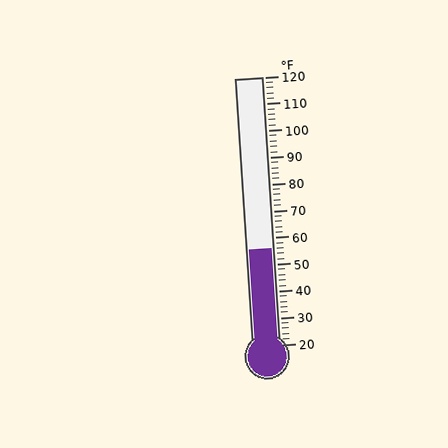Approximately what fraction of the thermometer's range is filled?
The thermometer is filled to approximately 35% of its range.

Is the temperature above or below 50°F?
The temperature is above 50°F.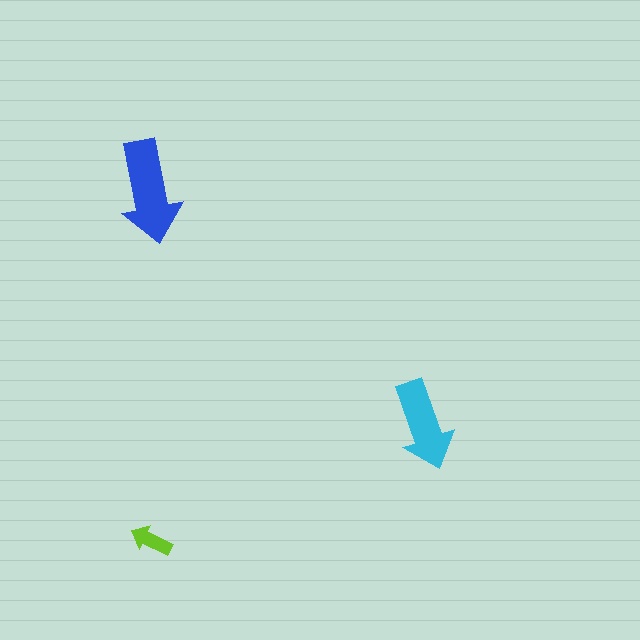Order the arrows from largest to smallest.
the blue one, the cyan one, the lime one.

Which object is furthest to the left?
The blue arrow is leftmost.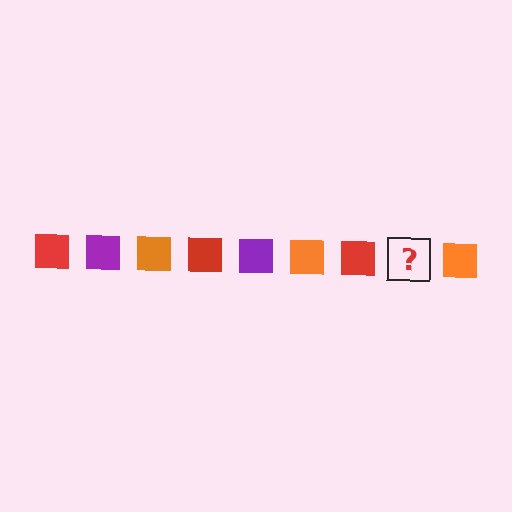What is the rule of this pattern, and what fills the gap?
The rule is that the pattern cycles through red, purple, orange squares. The gap should be filled with a purple square.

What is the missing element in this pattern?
The missing element is a purple square.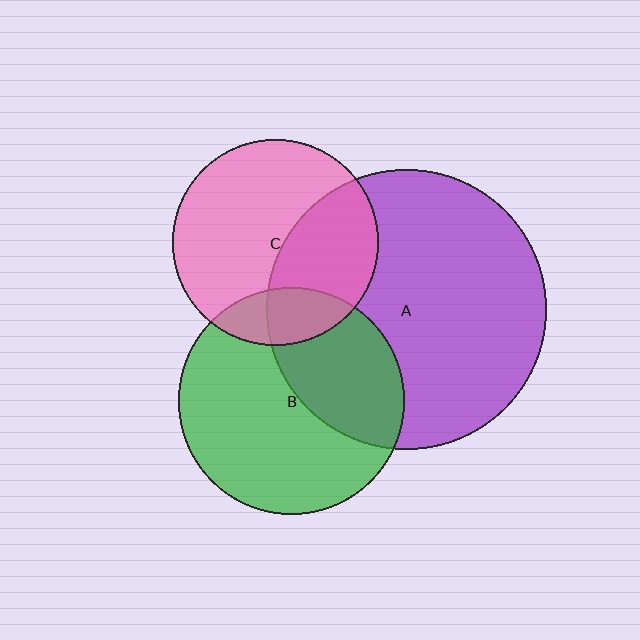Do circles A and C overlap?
Yes.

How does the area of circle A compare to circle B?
Approximately 1.5 times.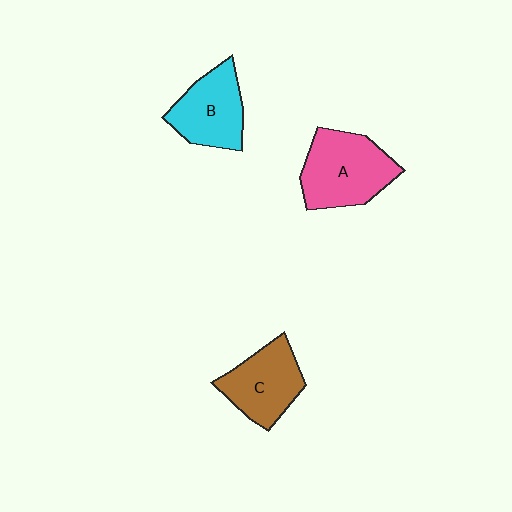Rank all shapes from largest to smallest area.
From largest to smallest: A (pink), C (brown), B (cyan).